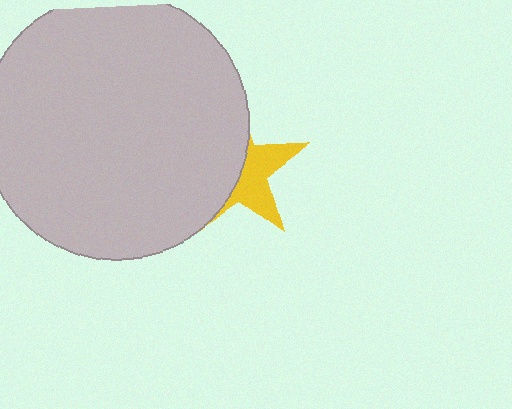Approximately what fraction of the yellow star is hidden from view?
Roughly 58% of the yellow star is hidden behind the light gray circle.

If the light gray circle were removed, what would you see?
You would see the complete yellow star.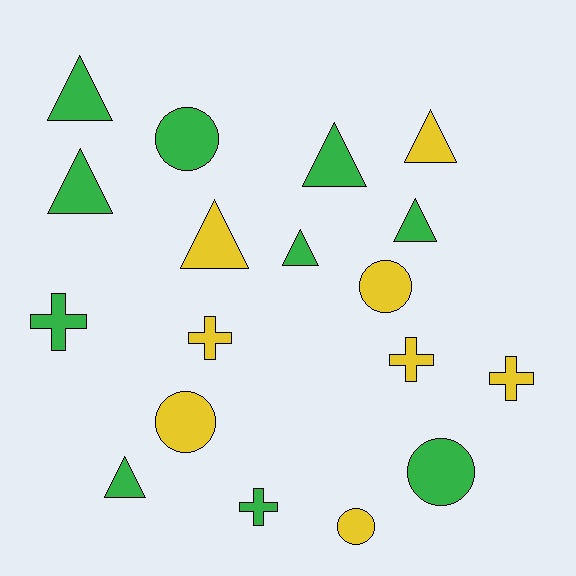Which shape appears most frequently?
Triangle, with 8 objects.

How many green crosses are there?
There are 2 green crosses.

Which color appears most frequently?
Green, with 10 objects.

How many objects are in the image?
There are 18 objects.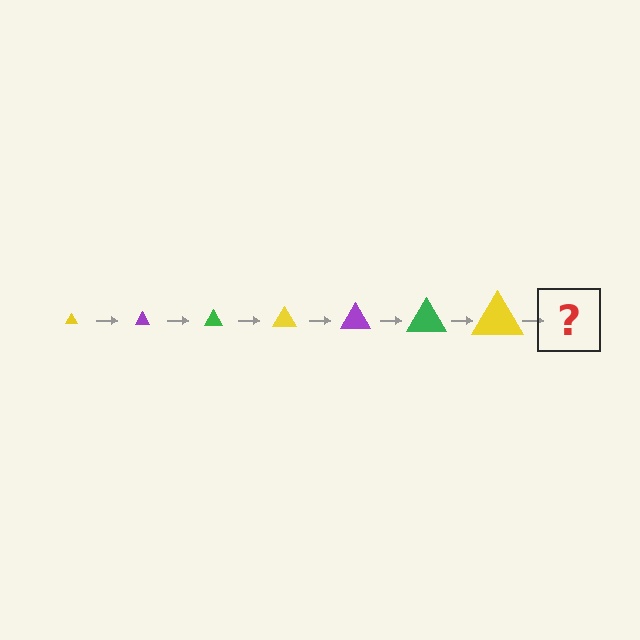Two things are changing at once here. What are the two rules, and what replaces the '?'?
The two rules are that the triangle grows larger each step and the color cycles through yellow, purple, and green. The '?' should be a purple triangle, larger than the previous one.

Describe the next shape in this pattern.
It should be a purple triangle, larger than the previous one.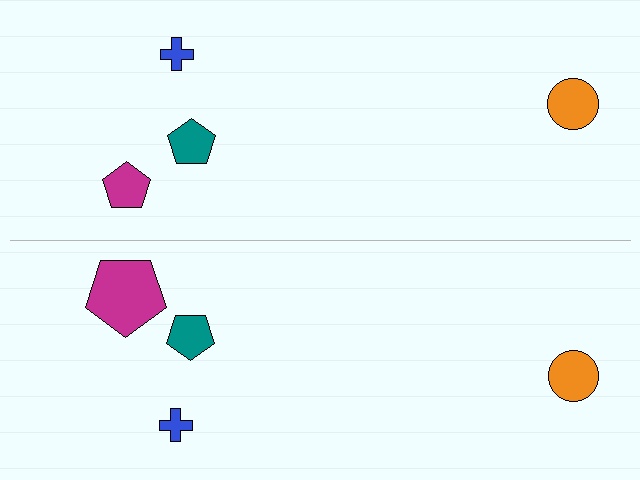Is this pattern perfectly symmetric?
No, the pattern is not perfectly symmetric. The magenta pentagon on the bottom side has a different size than its mirror counterpart.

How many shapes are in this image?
There are 8 shapes in this image.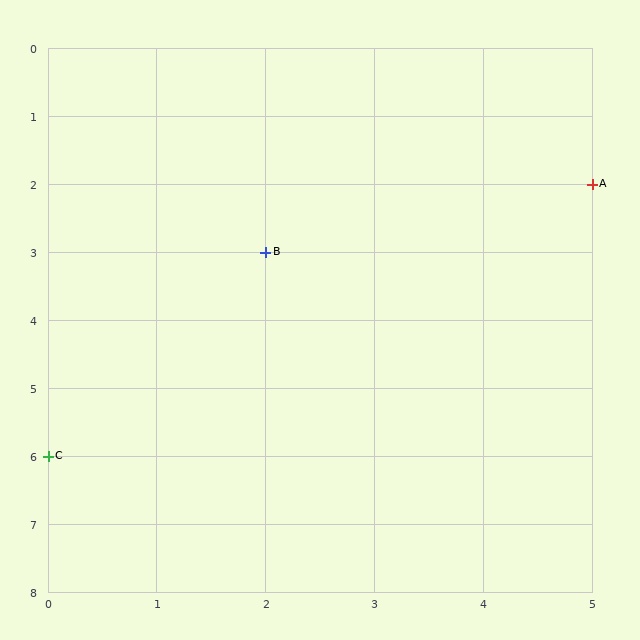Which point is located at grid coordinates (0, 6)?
Point C is at (0, 6).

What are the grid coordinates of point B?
Point B is at grid coordinates (2, 3).